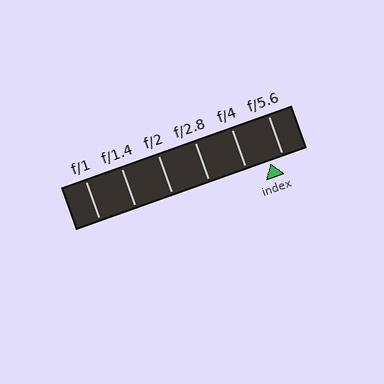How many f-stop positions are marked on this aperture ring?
There are 6 f-stop positions marked.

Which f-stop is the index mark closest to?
The index mark is closest to f/5.6.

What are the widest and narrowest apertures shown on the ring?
The widest aperture shown is f/1 and the narrowest is f/5.6.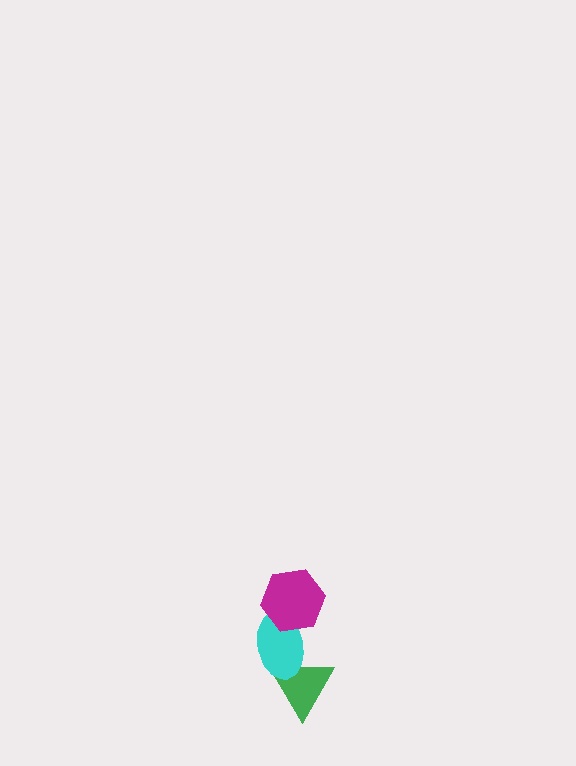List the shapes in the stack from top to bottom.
From top to bottom: the magenta hexagon, the cyan ellipse, the green triangle.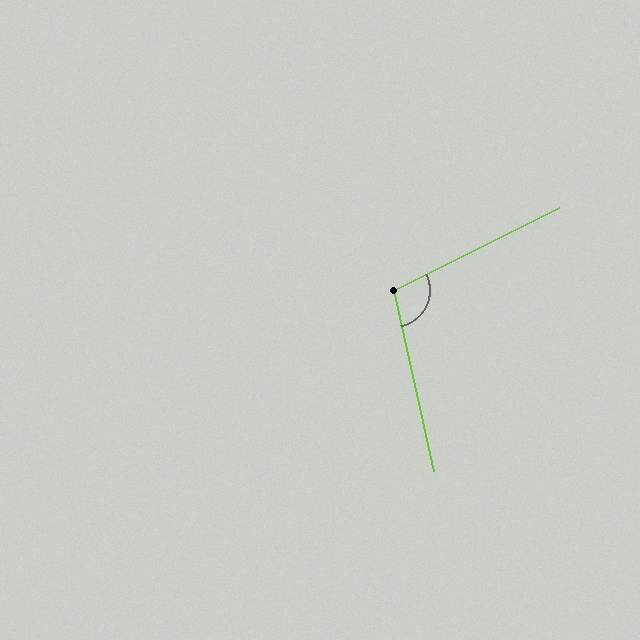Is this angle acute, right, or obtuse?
It is obtuse.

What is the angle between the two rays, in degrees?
Approximately 104 degrees.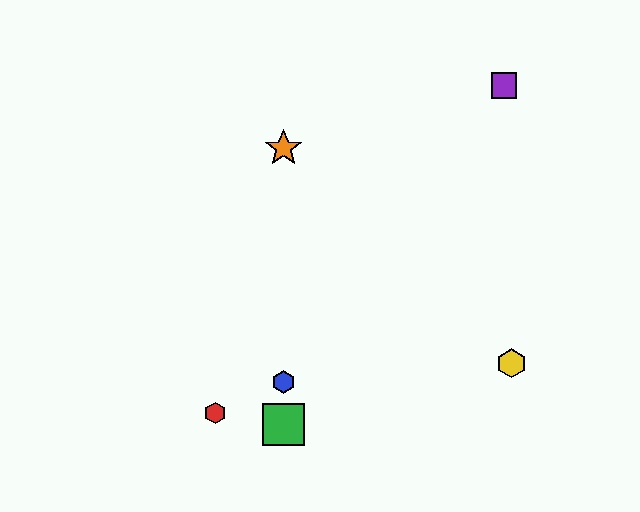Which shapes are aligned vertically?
The blue hexagon, the green square, the orange star are aligned vertically.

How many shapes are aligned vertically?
3 shapes (the blue hexagon, the green square, the orange star) are aligned vertically.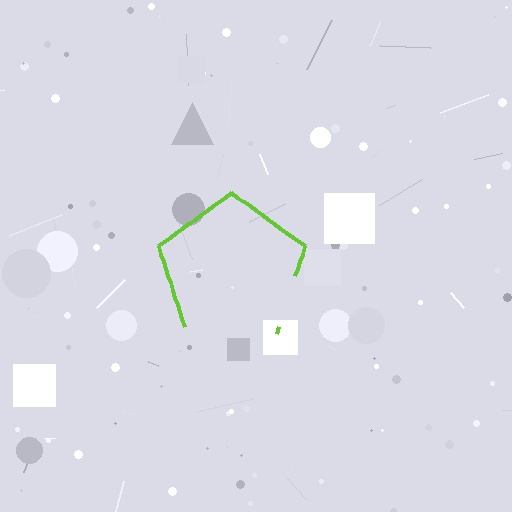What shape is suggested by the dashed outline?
The dashed outline suggests a pentagon.